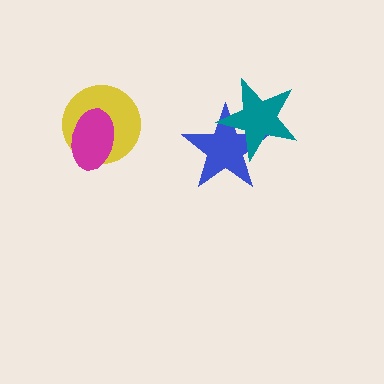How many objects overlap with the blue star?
1 object overlaps with the blue star.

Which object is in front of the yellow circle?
The magenta ellipse is in front of the yellow circle.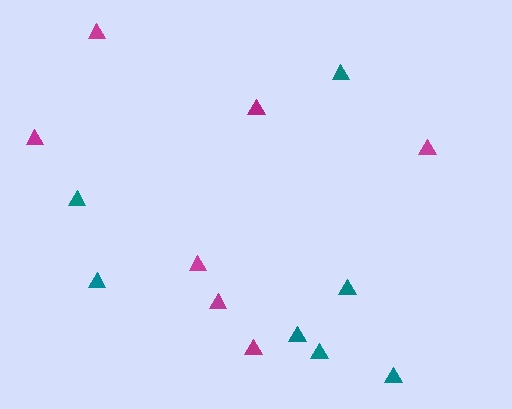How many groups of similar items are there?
There are 2 groups: one group of teal triangles (7) and one group of magenta triangles (7).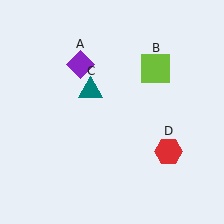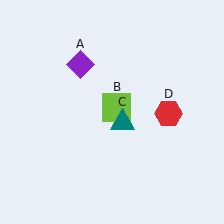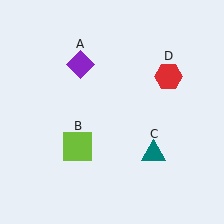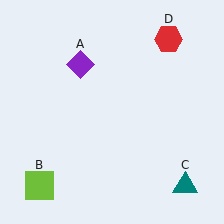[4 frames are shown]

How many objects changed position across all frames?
3 objects changed position: lime square (object B), teal triangle (object C), red hexagon (object D).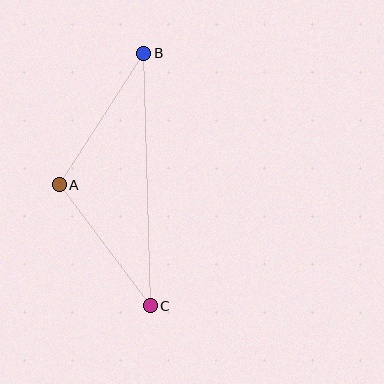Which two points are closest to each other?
Points A and C are closest to each other.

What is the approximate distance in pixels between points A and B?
The distance between A and B is approximately 156 pixels.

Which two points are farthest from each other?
Points B and C are farthest from each other.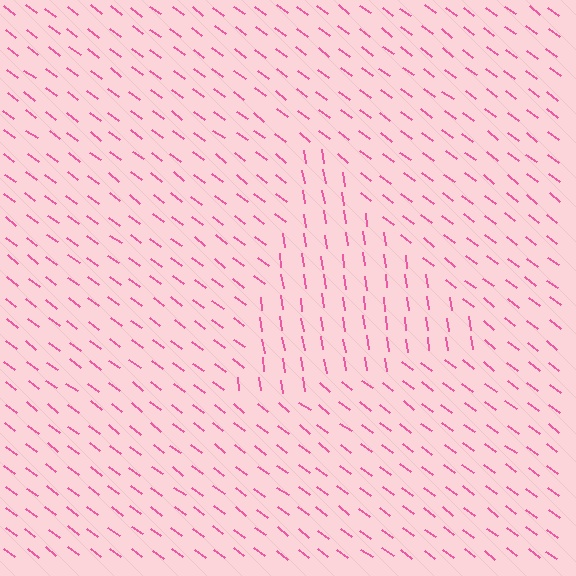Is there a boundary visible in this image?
Yes, there is a texture boundary formed by a change in line orientation.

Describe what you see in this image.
The image is filled with small pink line segments. A triangle region in the image has lines oriented differently from the surrounding lines, creating a visible texture boundary.